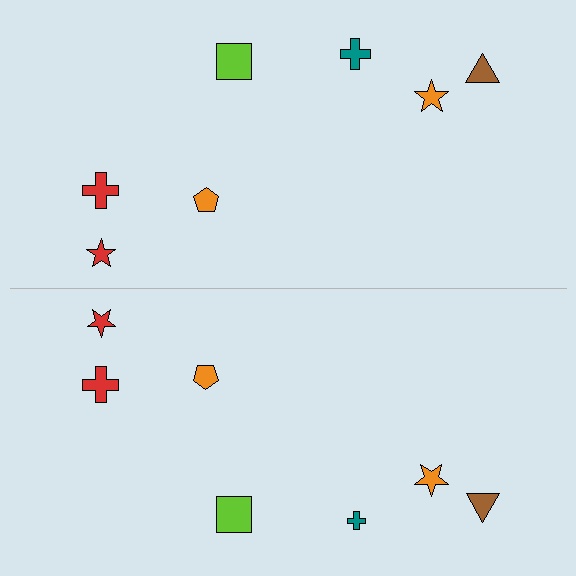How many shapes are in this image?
There are 14 shapes in this image.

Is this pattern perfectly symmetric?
No, the pattern is not perfectly symmetric. The teal cross on the bottom side has a different size than its mirror counterpart.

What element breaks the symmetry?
The teal cross on the bottom side has a different size than its mirror counterpart.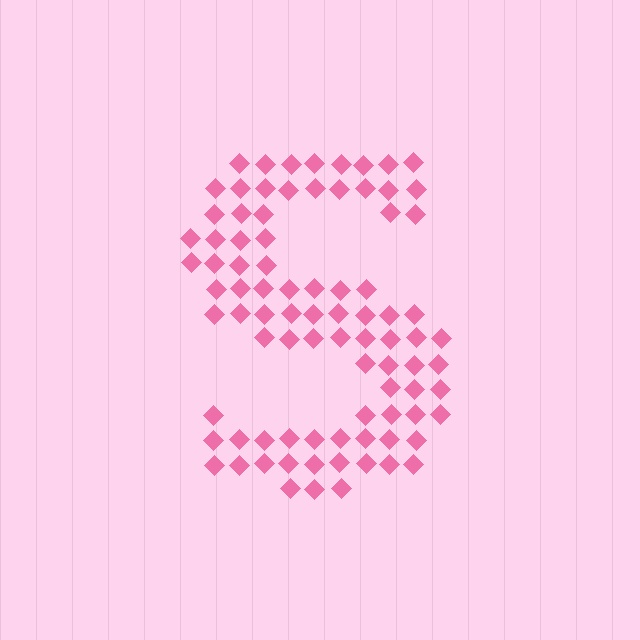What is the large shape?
The large shape is the letter S.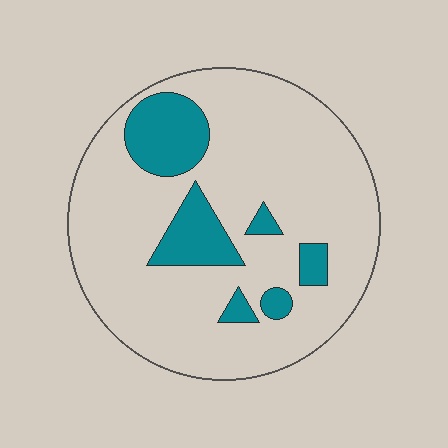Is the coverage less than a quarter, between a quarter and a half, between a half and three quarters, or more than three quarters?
Less than a quarter.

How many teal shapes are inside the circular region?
6.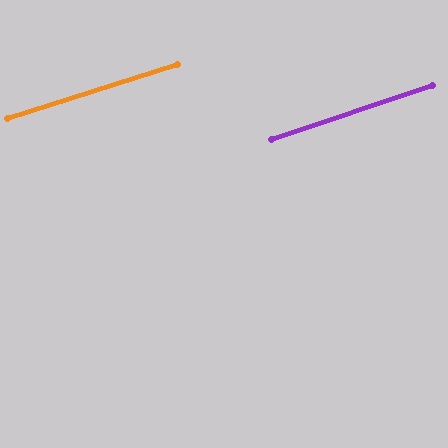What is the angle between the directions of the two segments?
Approximately 1 degree.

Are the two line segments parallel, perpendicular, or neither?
Parallel — their directions differ by only 1.0°.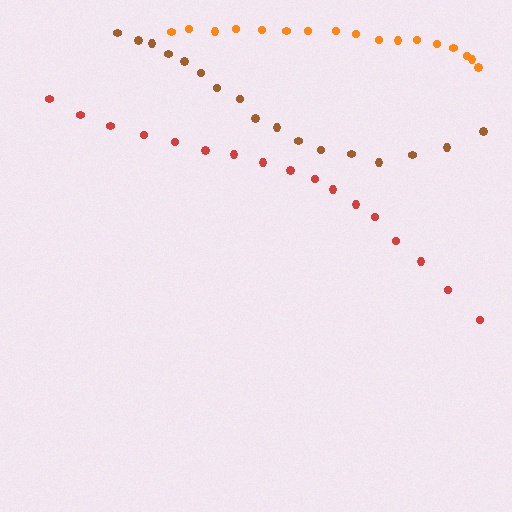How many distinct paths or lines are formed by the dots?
There are 3 distinct paths.